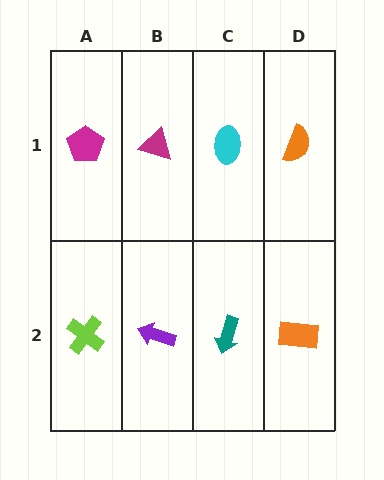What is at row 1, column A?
A magenta pentagon.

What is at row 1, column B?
A magenta triangle.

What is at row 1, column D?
An orange semicircle.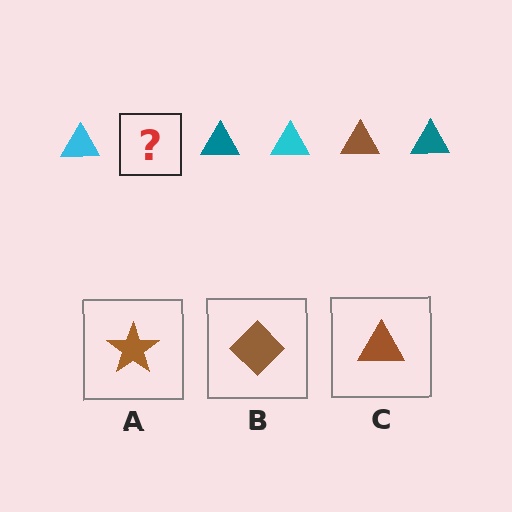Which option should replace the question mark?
Option C.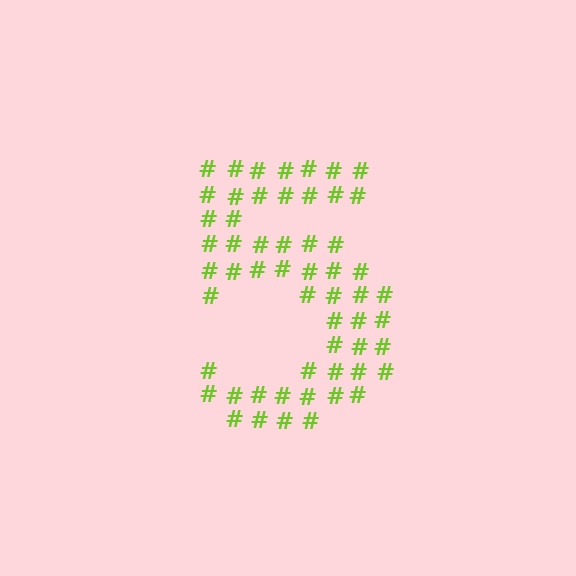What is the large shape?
The large shape is the digit 5.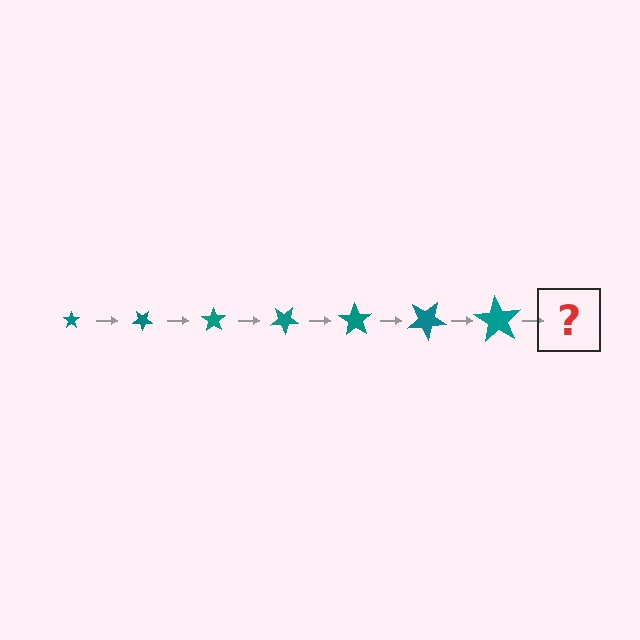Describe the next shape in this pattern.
It should be a star, larger than the previous one and rotated 245 degrees from the start.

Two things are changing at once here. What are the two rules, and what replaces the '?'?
The two rules are that the star grows larger each step and it rotates 35 degrees each step. The '?' should be a star, larger than the previous one and rotated 245 degrees from the start.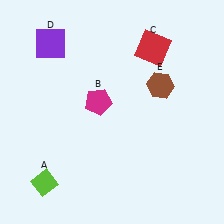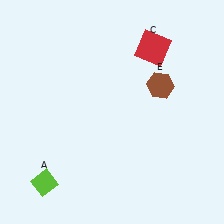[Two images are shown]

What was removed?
The purple square (D), the magenta pentagon (B) were removed in Image 2.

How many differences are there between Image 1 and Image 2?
There are 2 differences between the two images.